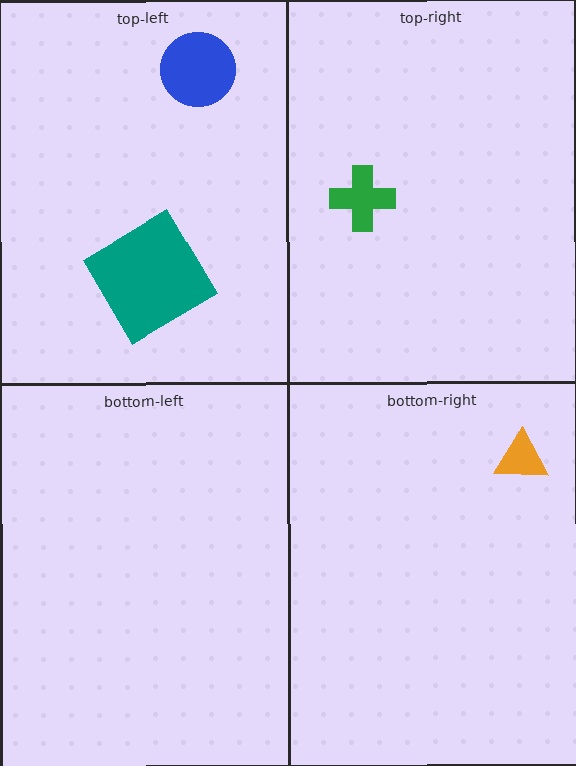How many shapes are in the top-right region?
1.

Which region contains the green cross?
The top-right region.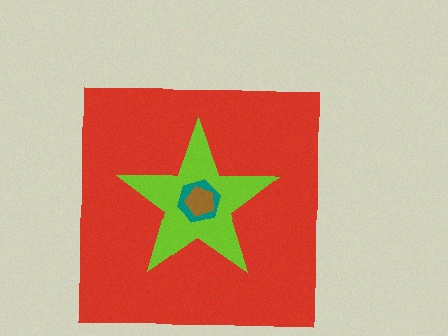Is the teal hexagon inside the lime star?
Yes.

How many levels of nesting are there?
4.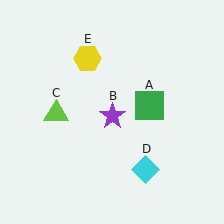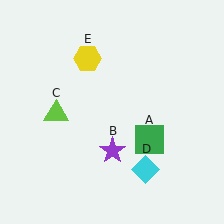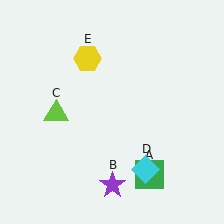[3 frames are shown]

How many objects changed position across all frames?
2 objects changed position: green square (object A), purple star (object B).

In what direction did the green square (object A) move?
The green square (object A) moved down.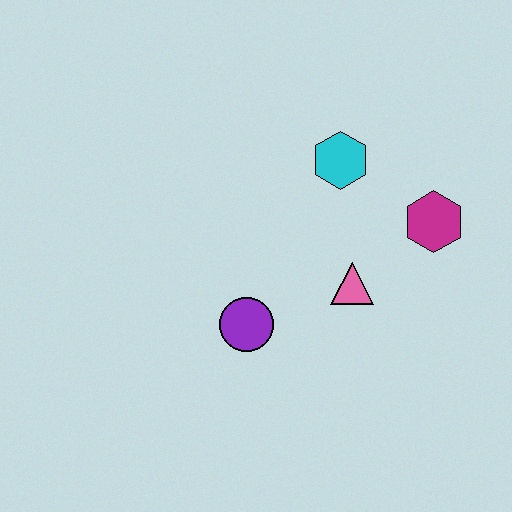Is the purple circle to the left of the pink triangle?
Yes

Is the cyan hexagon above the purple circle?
Yes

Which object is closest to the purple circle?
The pink triangle is closest to the purple circle.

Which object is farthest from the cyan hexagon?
The purple circle is farthest from the cyan hexagon.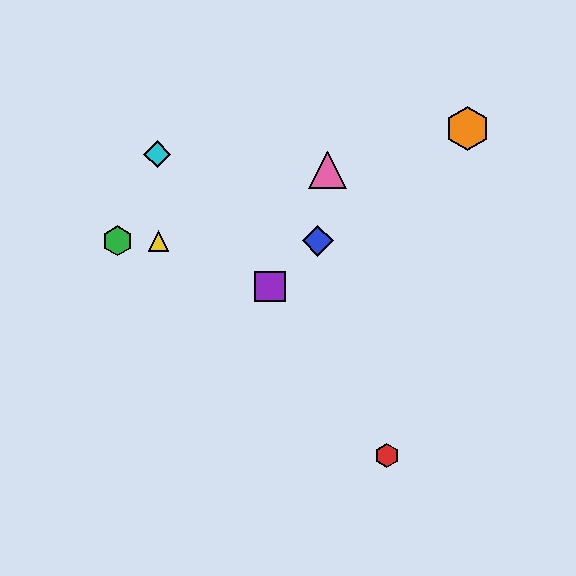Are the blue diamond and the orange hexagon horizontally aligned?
No, the blue diamond is at y≈241 and the orange hexagon is at y≈129.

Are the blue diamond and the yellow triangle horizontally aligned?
Yes, both are at y≈241.